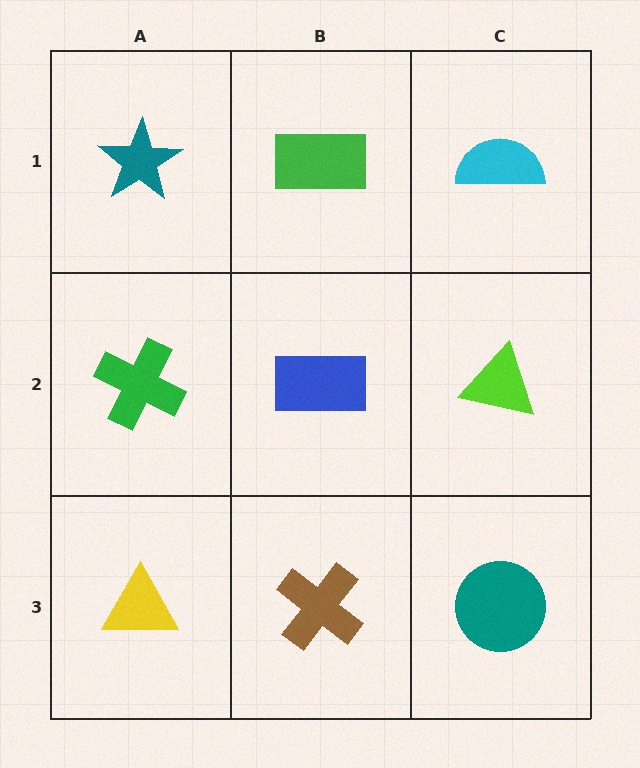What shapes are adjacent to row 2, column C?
A cyan semicircle (row 1, column C), a teal circle (row 3, column C), a blue rectangle (row 2, column B).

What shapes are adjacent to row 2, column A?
A teal star (row 1, column A), a yellow triangle (row 3, column A), a blue rectangle (row 2, column B).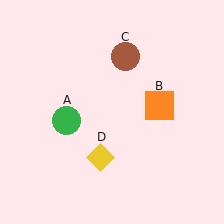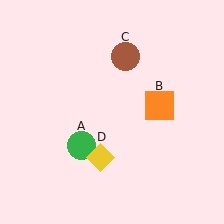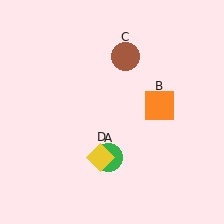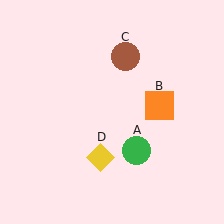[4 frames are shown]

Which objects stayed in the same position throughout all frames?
Orange square (object B) and brown circle (object C) and yellow diamond (object D) remained stationary.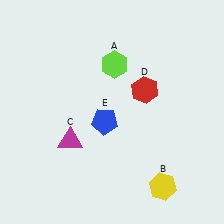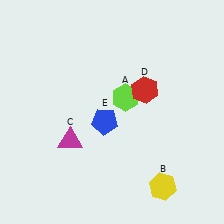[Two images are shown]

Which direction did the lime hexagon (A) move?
The lime hexagon (A) moved down.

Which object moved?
The lime hexagon (A) moved down.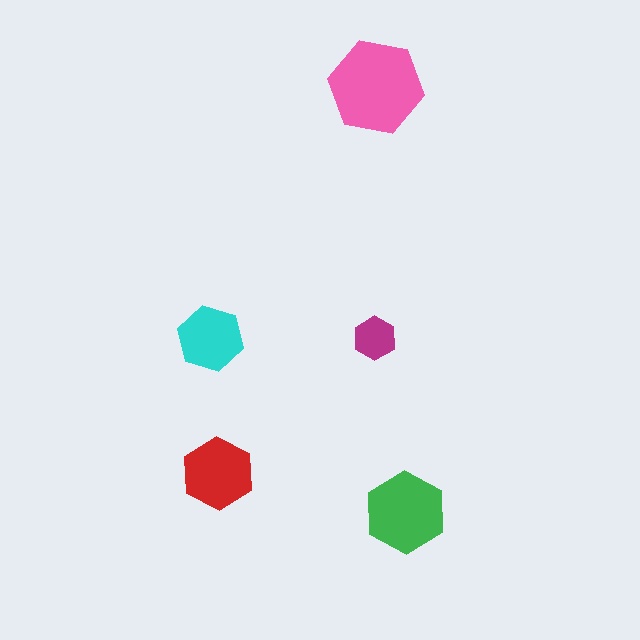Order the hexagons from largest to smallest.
the pink one, the green one, the red one, the cyan one, the magenta one.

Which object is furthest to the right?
The green hexagon is rightmost.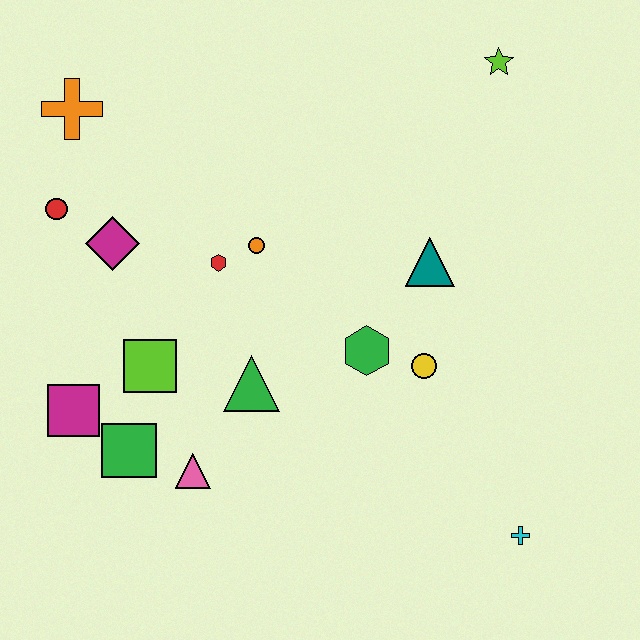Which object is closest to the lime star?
The teal triangle is closest to the lime star.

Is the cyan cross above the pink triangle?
No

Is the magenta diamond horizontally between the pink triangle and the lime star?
No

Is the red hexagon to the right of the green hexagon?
No